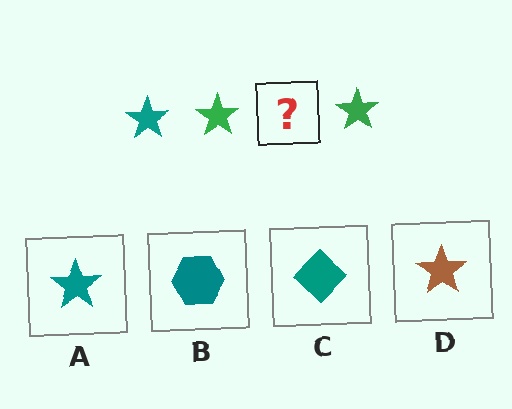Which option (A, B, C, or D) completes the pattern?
A.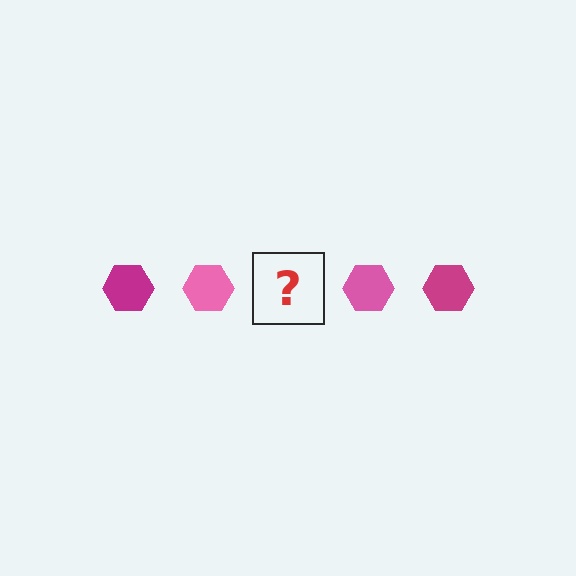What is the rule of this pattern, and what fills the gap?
The rule is that the pattern cycles through magenta, pink hexagons. The gap should be filled with a magenta hexagon.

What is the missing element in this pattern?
The missing element is a magenta hexagon.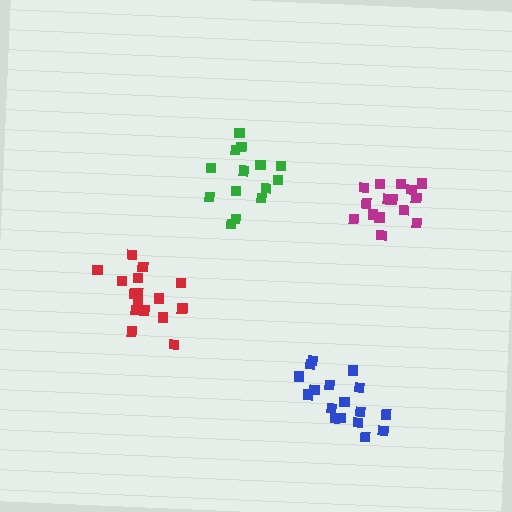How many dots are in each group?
Group 1: 14 dots, Group 2: 15 dots, Group 3: 17 dots, Group 4: 17 dots (63 total).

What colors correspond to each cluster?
The clusters are colored: green, magenta, blue, red.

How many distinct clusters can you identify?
There are 4 distinct clusters.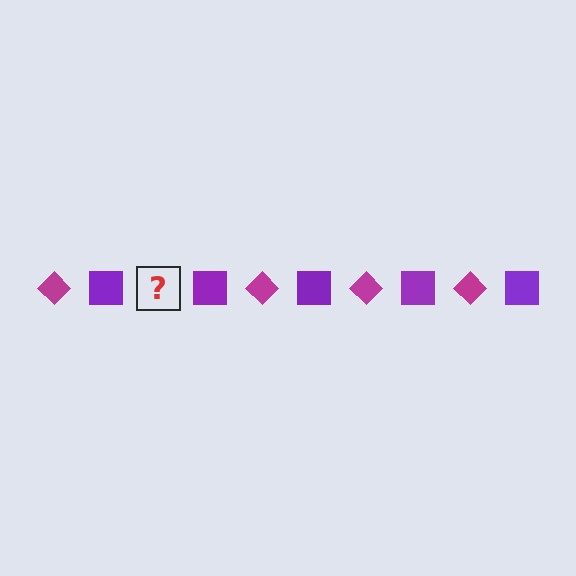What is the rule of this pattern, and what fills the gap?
The rule is that the pattern alternates between magenta diamond and purple square. The gap should be filled with a magenta diamond.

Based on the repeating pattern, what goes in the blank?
The blank should be a magenta diamond.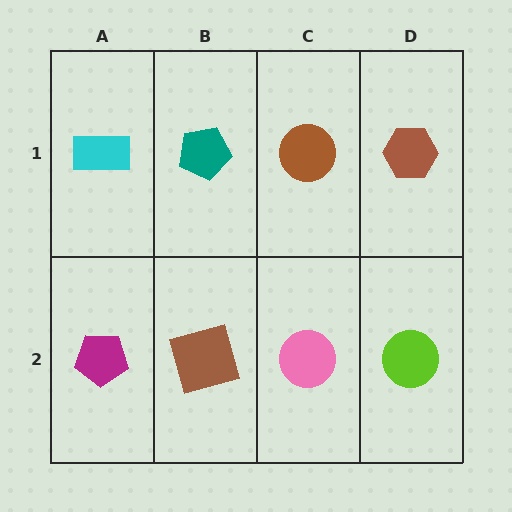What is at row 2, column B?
A brown square.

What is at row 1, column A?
A cyan rectangle.